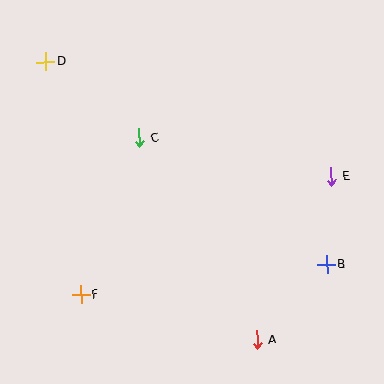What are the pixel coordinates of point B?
Point B is at (327, 265).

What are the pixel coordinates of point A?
Point A is at (257, 340).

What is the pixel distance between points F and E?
The distance between F and E is 277 pixels.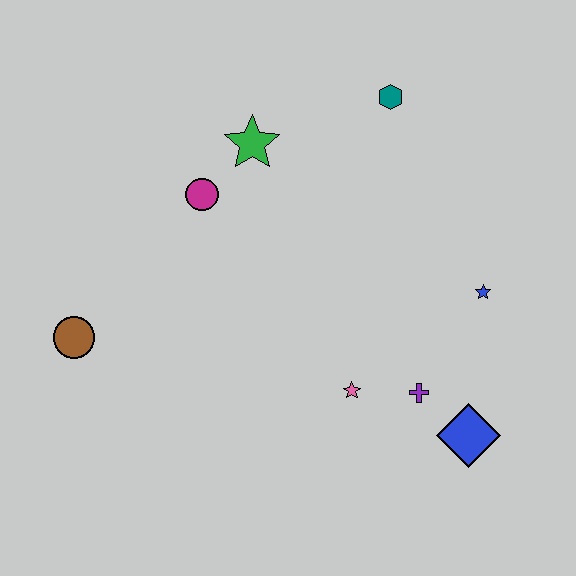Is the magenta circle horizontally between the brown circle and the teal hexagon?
Yes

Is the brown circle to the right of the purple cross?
No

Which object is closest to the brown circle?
The magenta circle is closest to the brown circle.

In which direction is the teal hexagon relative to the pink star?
The teal hexagon is above the pink star.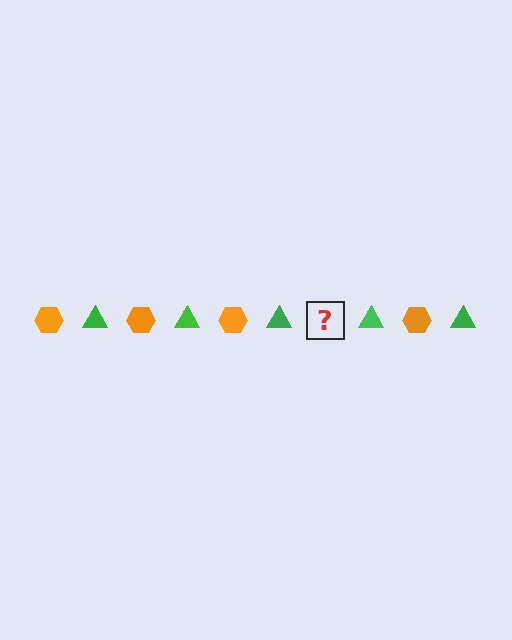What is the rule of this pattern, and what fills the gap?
The rule is that the pattern alternates between orange hexagon and green triangle. The gap should be filled with an orange hexagon.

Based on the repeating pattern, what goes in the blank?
The blank should be an orange hexagon.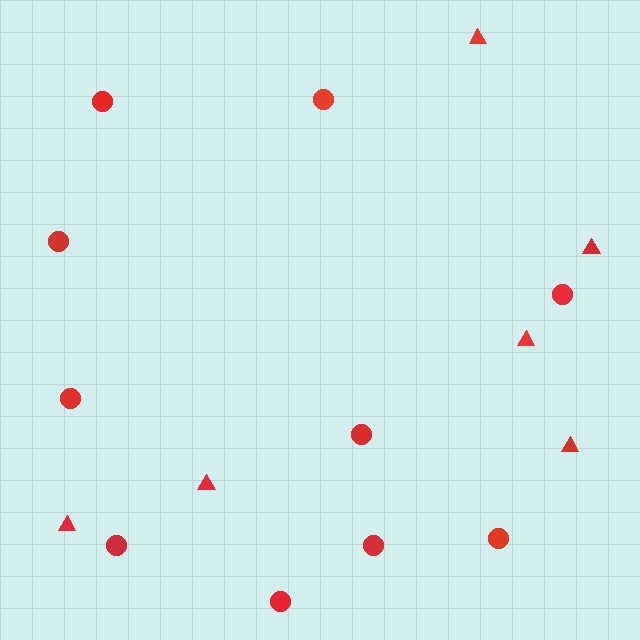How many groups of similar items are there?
There are 2 groups: one group of triangles (6) and one group of circles (10).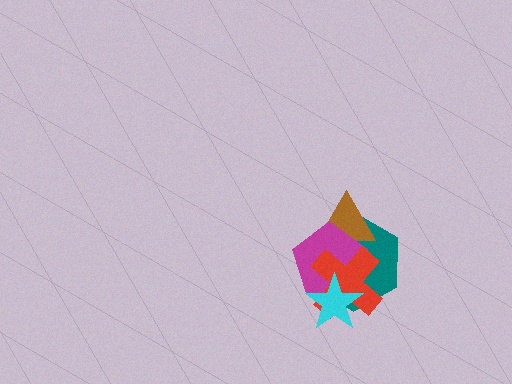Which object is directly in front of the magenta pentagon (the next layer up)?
The red cross is directly in front of the magenta pentagon.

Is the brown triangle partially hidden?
Yes, it is partially covered by another shape.